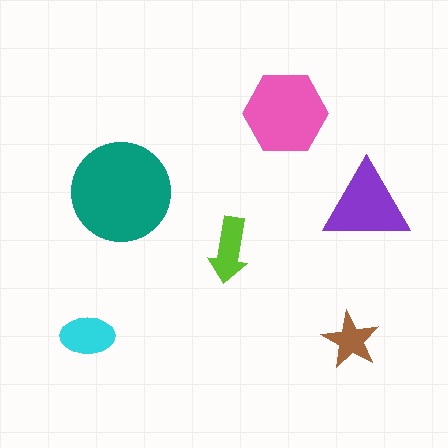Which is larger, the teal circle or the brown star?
The teal circle.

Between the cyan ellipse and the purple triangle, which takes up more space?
The purple triangle.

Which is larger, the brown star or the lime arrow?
The lime arrow.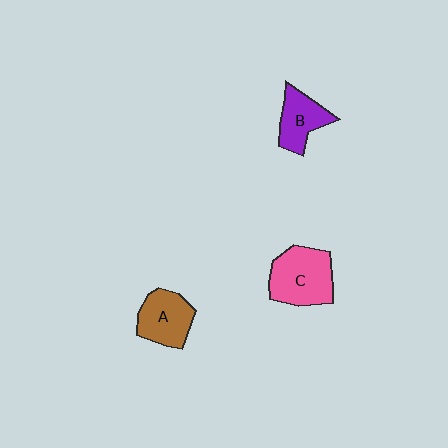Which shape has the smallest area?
Shape B (purple).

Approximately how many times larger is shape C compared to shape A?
Approximately 1.3 times.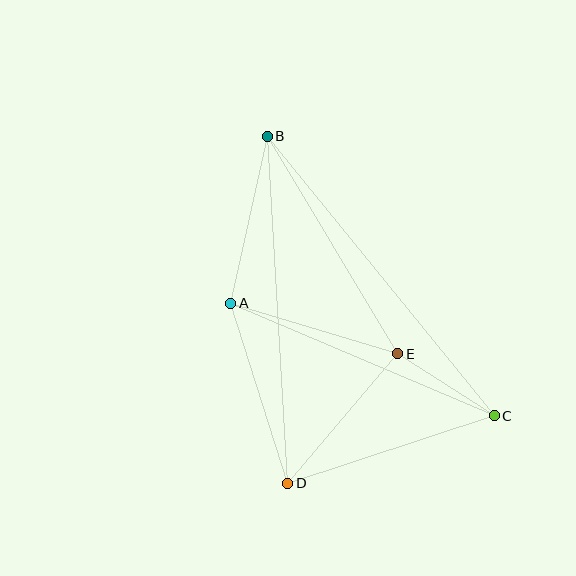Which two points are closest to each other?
Points C and E are closest to each other.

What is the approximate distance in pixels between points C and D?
The distance between C and D is approximately 218 pixels.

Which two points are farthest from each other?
Points B and C are farthest from each other.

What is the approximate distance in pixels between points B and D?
The distance between B and D is approximately 347 pixels.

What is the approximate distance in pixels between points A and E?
The distance between A and E is approximately 174 pixels.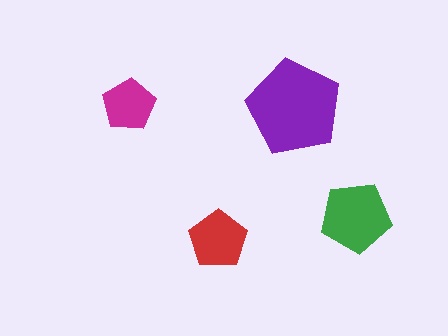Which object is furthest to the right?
The green pentagon is rightmost.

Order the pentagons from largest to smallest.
the purple one, the green one, the red one, the magenta one.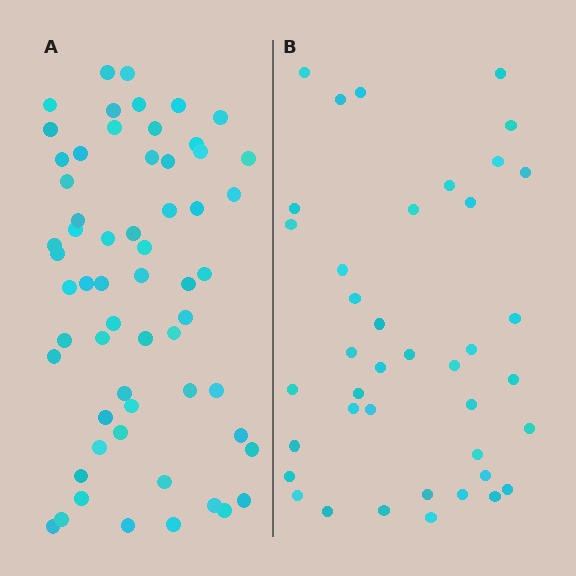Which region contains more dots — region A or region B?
Region A (the left region) has more dots.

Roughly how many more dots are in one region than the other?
Region A has approximately 20 more dots than region B.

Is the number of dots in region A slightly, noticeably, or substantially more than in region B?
Region A has substantially more. The ratio is roughly 1.5 to 1.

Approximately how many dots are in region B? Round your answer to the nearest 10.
About 40 dots.